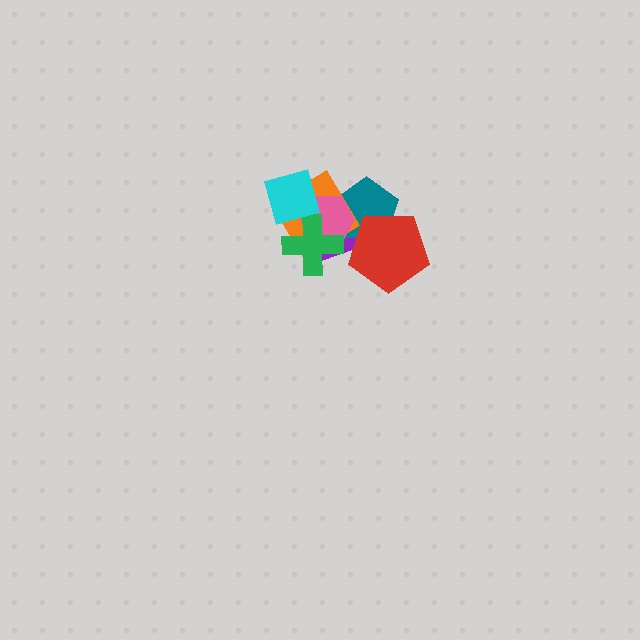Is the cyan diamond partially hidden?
No, no other shape covers it.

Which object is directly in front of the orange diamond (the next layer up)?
The pink hexagon is directly in front of the orange diamond.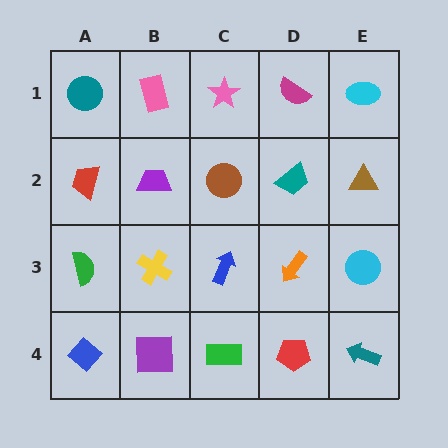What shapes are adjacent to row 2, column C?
A pink star (row 1, column C), a blue arrow (row 3, column C), a purple trapezoid (row 2, column B), a teal trapezoid (row 2, column D).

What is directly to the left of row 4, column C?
A purple square.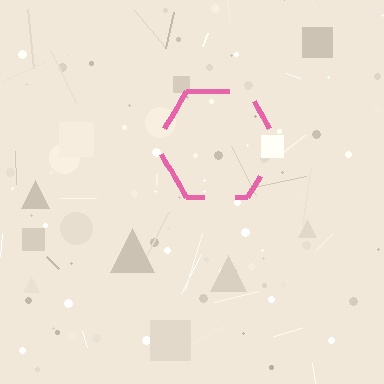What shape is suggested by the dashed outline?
The dashed outline suggests a hexagon.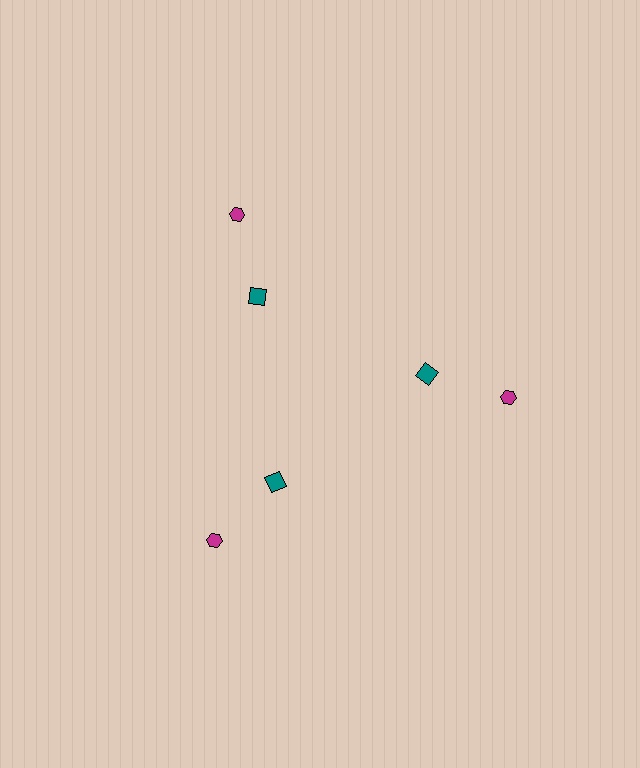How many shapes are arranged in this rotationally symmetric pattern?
There are 6 shapes, arranged in 3 groups of 2.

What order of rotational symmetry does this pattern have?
This pattern has 3-fold rotational symmetry.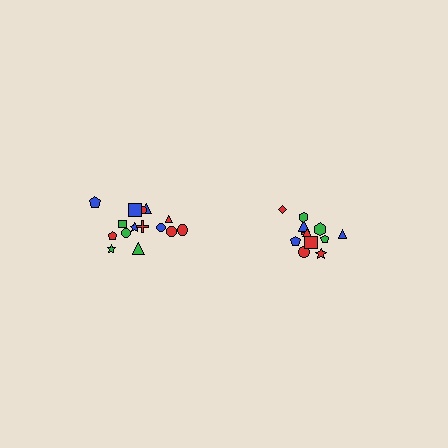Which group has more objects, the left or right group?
The left group.